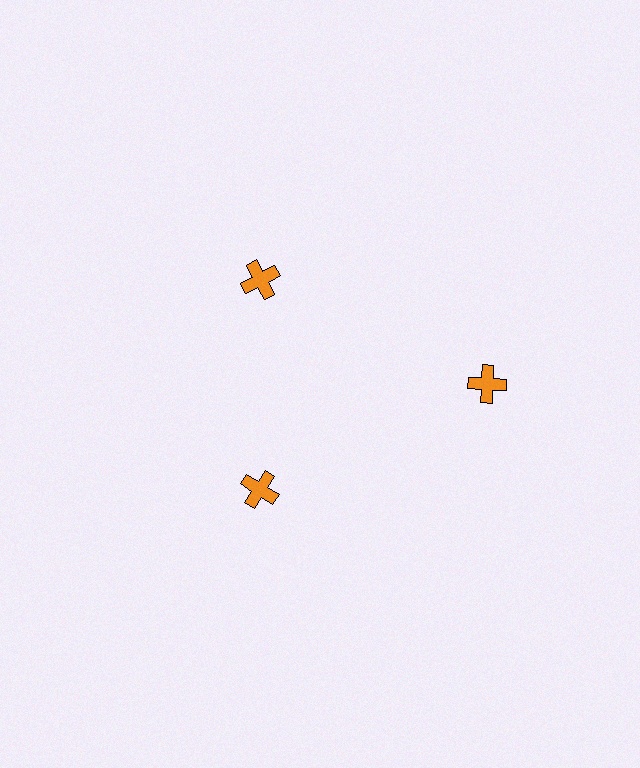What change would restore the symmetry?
The symmetry would be restored by moving it inward, back onto the ring so that all 3 crosses sit at equal angles and equal distance from the center.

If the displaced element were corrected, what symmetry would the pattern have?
It would have 3-fold rotational symmetry — the pattern would map onto itself every 120 degrees.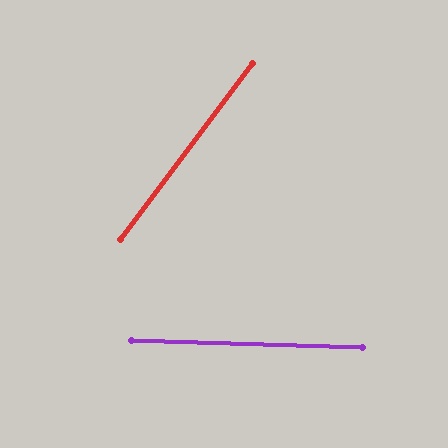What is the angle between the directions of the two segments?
Approximately 55 degrees.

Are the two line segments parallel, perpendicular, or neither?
Neither parallel nor perpendicular — they differ by about 55°.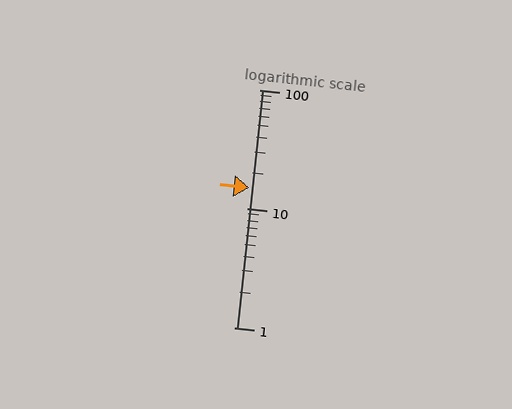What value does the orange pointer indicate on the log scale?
The pointer indicates approximately 15.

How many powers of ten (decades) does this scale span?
The scale spans 2 decades, from 1 to 100.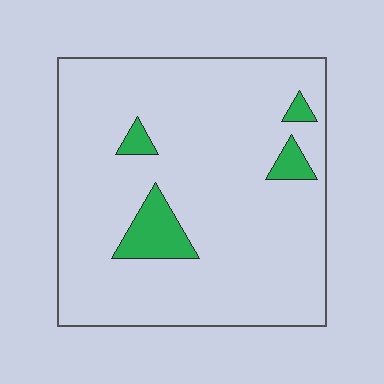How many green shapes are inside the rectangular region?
4.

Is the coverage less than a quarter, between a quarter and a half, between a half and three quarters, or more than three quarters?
Less than a quarter.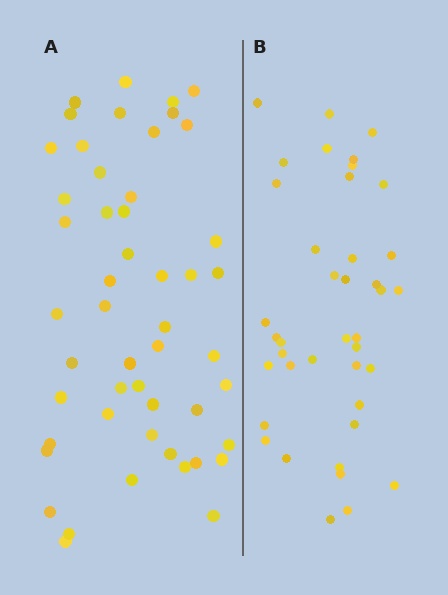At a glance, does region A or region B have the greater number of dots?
Region A (the left region) has more dots.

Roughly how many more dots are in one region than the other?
Region A has roughly 10 or so more dots than region B.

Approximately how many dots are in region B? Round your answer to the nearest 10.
About 40 dots.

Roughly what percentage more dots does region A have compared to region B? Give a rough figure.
About 25% more.